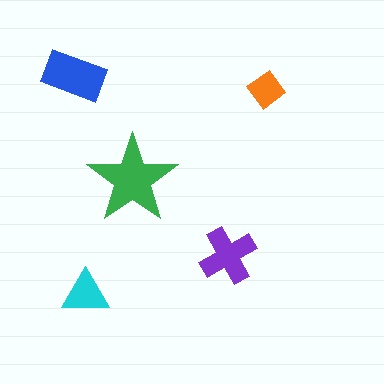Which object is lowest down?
The cyan triangle is bottommost.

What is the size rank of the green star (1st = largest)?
1st.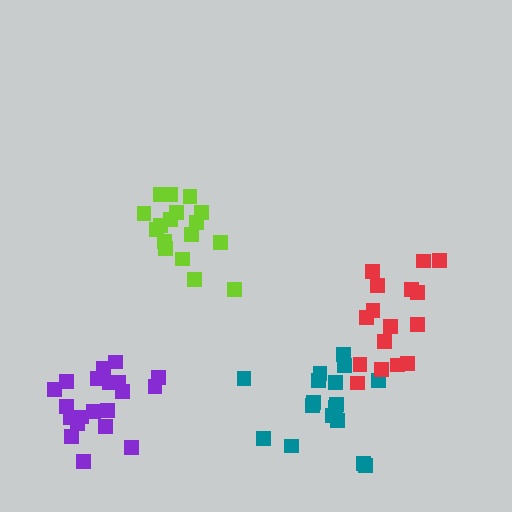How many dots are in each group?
Group 1: 17 dots, Group 2: 16 dots, Group 3: 17 dots, Group 4: 20 dots (70 total).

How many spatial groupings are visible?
There are 4 spatial groupings.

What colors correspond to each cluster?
The clusters are colored: teal, red, lime, purple.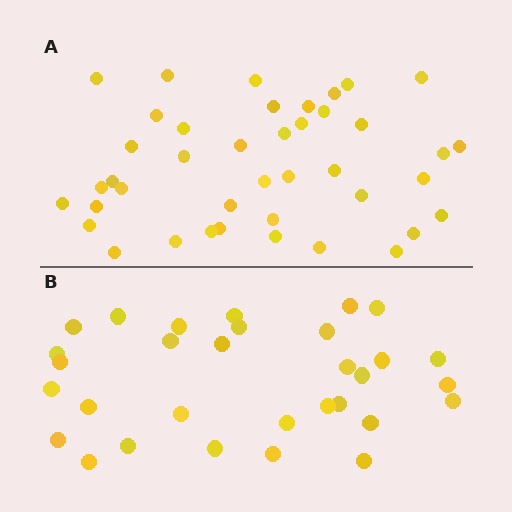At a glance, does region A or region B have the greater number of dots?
Region A (the top region) has more dots.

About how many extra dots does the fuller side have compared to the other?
Region A has roughly 10 or so more dots than region B.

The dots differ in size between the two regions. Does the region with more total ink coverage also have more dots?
No. Region B has more total ink coverage because its dots are larger, but region A actually contains more individual dots. Total area can be misleading — the number of items is what matters here.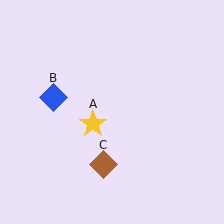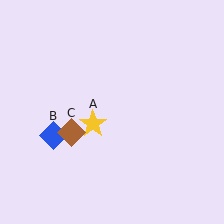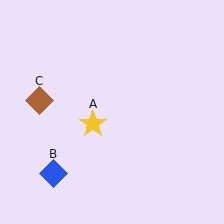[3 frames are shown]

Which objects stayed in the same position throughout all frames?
Yellow star (object A) remained stationary.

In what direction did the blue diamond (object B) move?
The blue diamond (object B) moved down.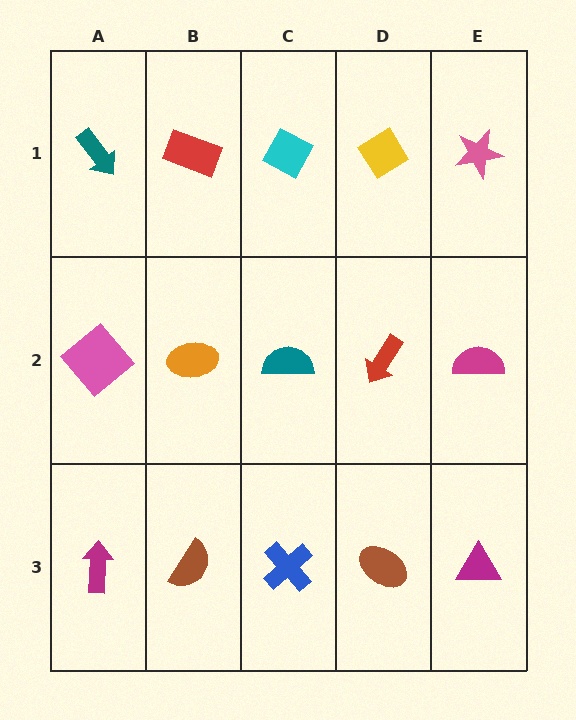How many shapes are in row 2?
5 shapes.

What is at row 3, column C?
A blue cross.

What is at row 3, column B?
A brown semicircle.